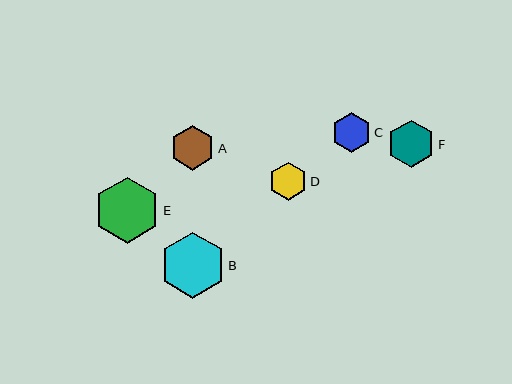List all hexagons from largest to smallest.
From largest to smallest: E, B, F, A, C, D.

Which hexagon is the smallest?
Hexagon D is the smallest with a size of approximately 37 pixels.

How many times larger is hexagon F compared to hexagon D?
Hexagon F is approximately 1.3 times the size of hexagon D.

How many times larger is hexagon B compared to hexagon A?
Hexagon B is approximately 1.5 times the size of hexagon A.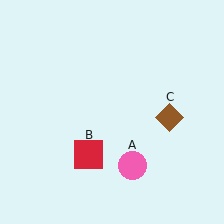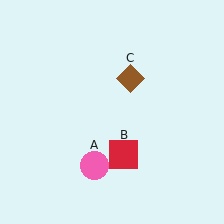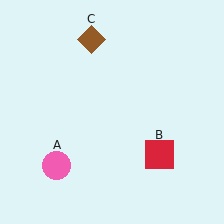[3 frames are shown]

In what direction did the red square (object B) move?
The red square (object B) moved right.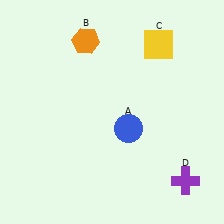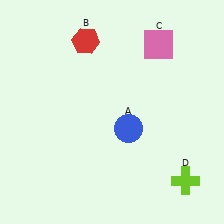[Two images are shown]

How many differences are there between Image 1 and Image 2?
There are 3 differences between the two images.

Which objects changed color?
B changed from orange to red. C changed from yellow to pink. D changed from purple to lime.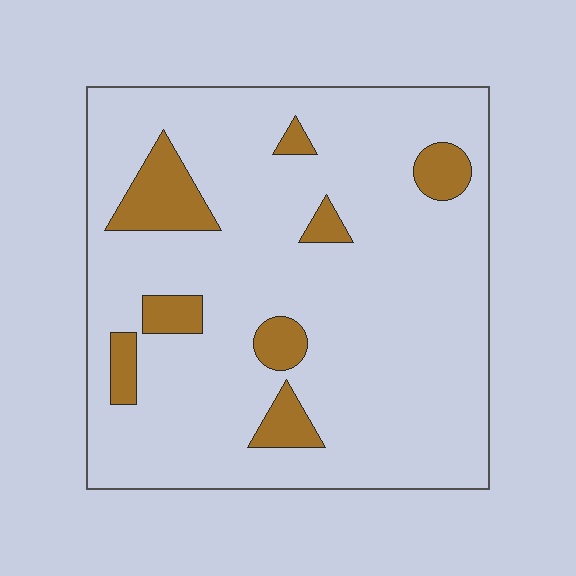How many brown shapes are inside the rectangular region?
8.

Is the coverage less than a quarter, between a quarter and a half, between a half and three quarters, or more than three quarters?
Less than a quarter.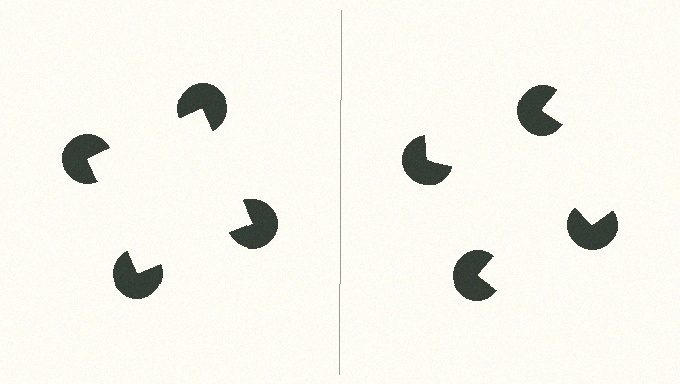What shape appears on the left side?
An illusory square.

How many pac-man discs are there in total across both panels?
8 — 4 on each side.